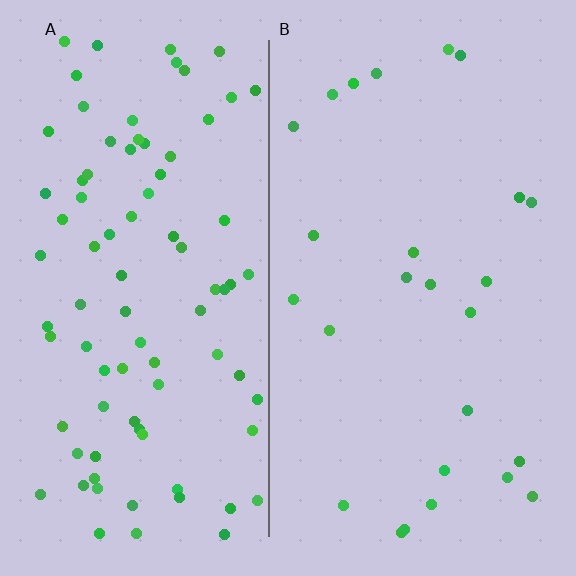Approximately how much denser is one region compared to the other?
Approximately 3.3× — region A over region B.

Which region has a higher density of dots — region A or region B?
A (the left).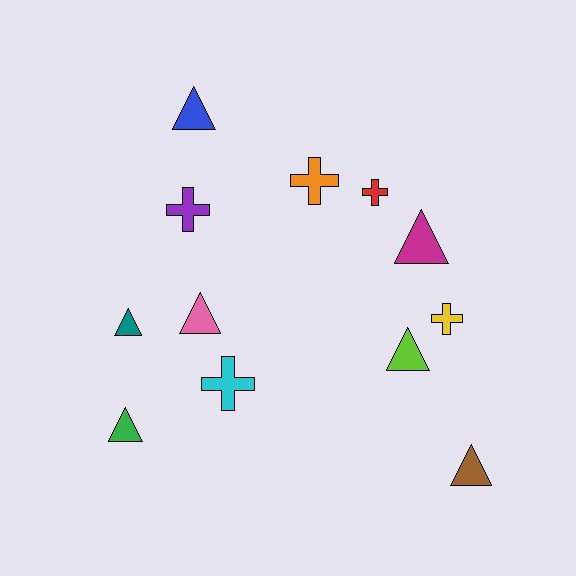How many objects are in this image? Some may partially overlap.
There are 12 objects.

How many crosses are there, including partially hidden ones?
There are 5 crosses.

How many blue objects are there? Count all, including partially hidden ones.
There is 1 blue object.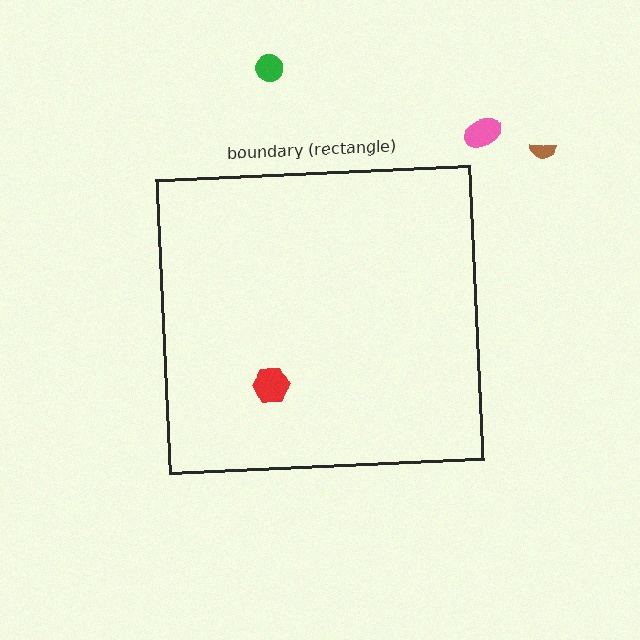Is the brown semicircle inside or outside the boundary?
Outside.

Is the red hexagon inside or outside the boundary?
Inside.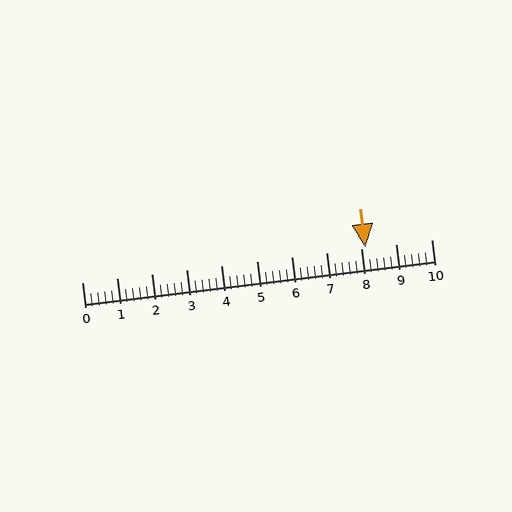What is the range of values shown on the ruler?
The ruler shows values from 0 to 10.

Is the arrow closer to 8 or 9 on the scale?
The arrow is closer to 8.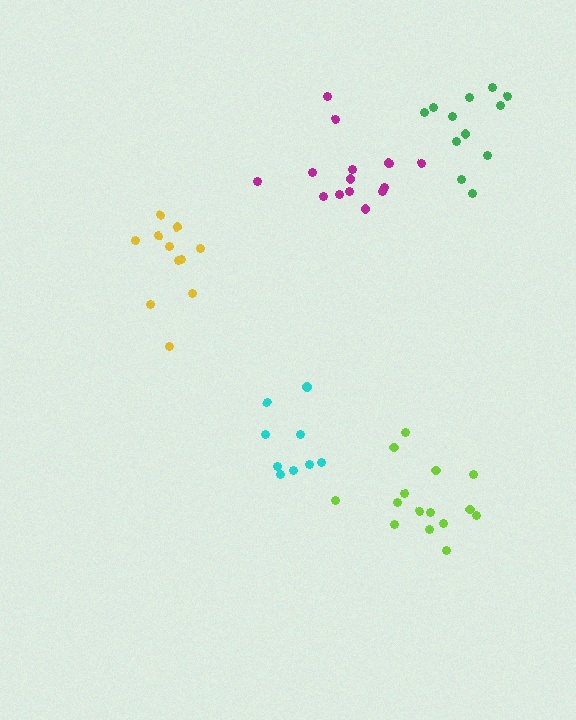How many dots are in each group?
Group 1: 12 dots, Group 2: 15 dots, Group 3: 9 dots, Group 4: 11 dots, Group 5: 15 dots (62 total).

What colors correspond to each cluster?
The clusters are colored: green, magenta, cyan, yellow, lime.